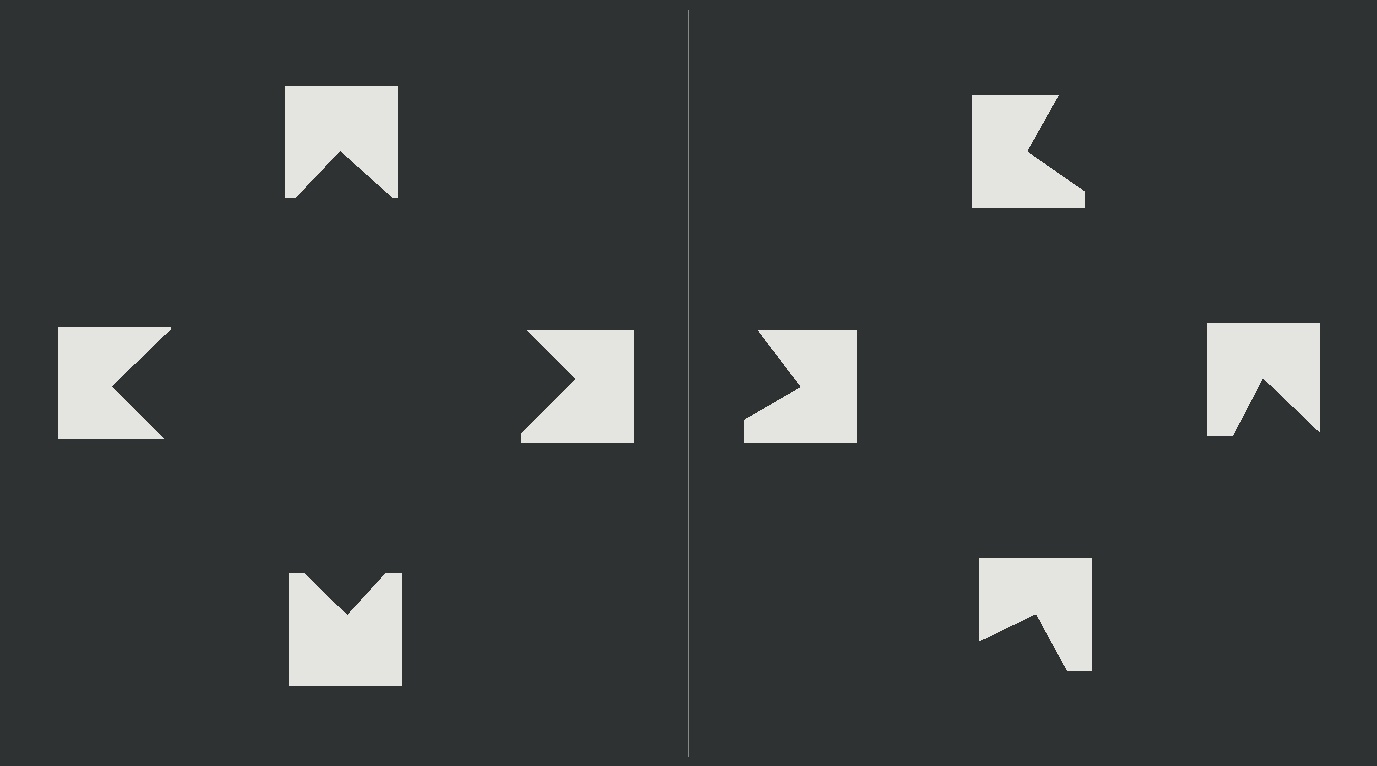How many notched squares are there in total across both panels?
8 — 4 on each side.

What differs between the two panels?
The notched squares are positioned identically on both sides; only the wedge orientations differ. On the left they align to a square; on the right they are misaligned.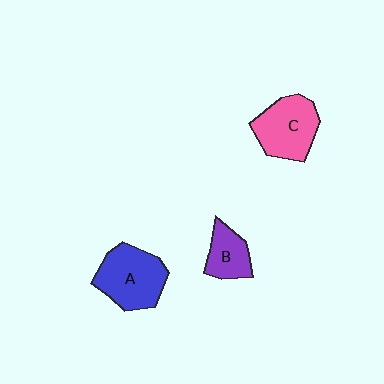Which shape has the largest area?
Shape A (blue).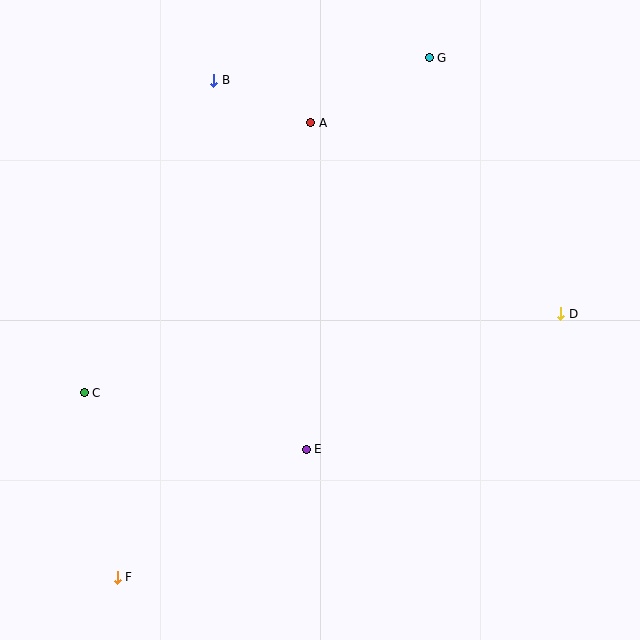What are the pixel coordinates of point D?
Point D is at (561, 314).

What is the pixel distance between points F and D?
The distance between F and D is 516 pixels.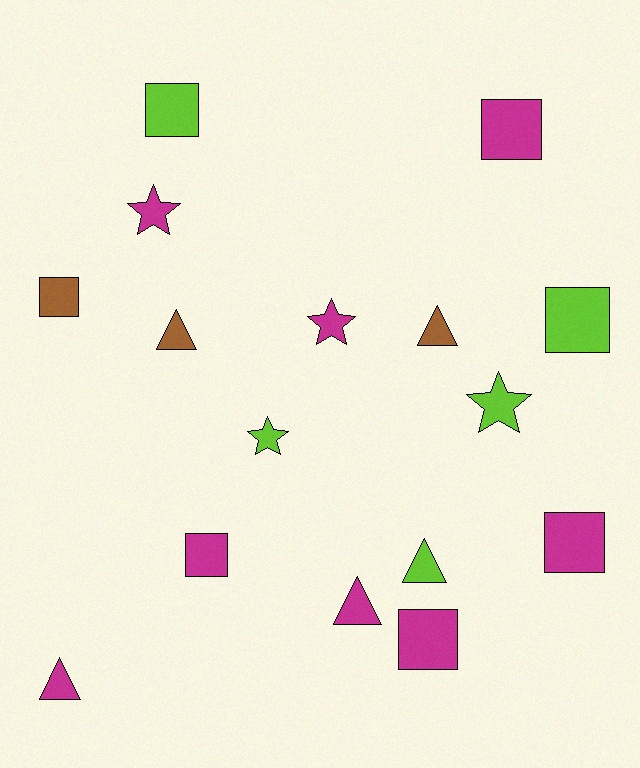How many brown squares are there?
There is 1 brown square.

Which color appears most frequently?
Magenta, with 8 objects.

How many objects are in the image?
There are 16 objects.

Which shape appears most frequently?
Square, with 7 objects.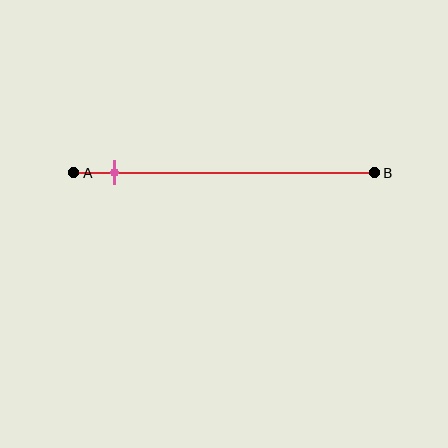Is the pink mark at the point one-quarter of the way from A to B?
No, the mark is at about 15% from A, not at the 25% one-quarter point.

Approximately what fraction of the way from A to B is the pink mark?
The pink mark is approximately 15% of the way from A to B.